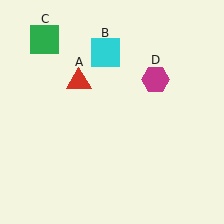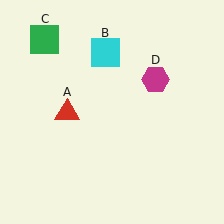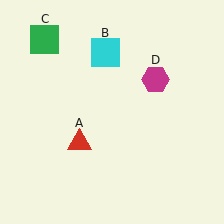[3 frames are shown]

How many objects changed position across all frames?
1 object changed position: red triangle (object A).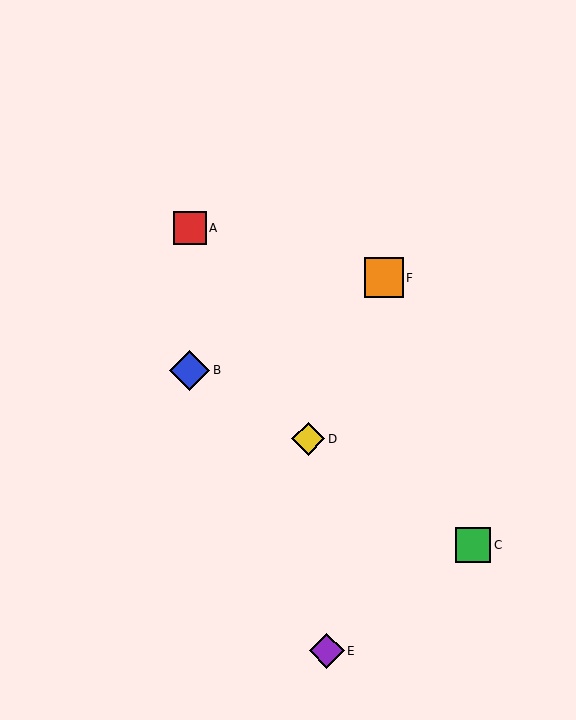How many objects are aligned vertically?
2 objects (A, B) are aligned vertically.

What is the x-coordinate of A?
Object A is at x≈190.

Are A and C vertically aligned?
No, A is at x≈190 and C is at x≈473.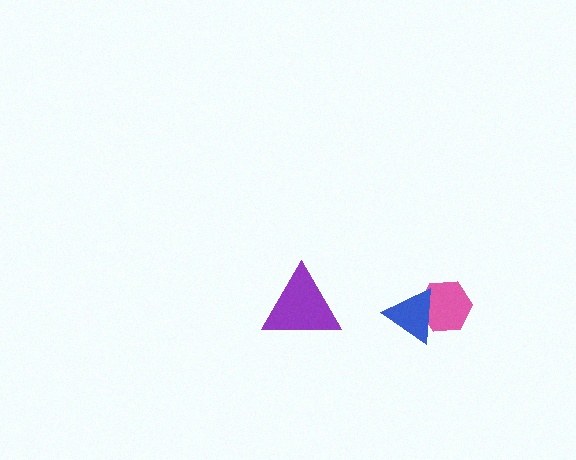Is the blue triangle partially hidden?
No, no other shape covers it.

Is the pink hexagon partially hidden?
Yes, it is partially covered by another shape.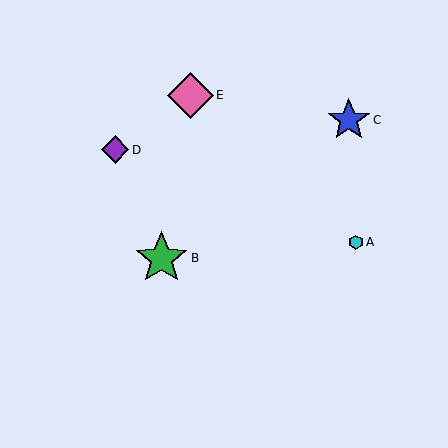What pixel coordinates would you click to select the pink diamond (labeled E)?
Click at (190, 95) to select the pink diamond E.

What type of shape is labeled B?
Shape B is a green star.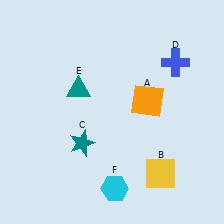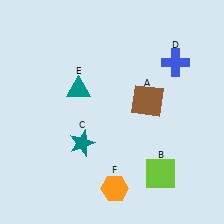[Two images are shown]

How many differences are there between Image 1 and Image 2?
There are 3 differences between the two images.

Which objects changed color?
A changed from orange to brown. B changed from yellow to lime. F changed from cyan to orange.